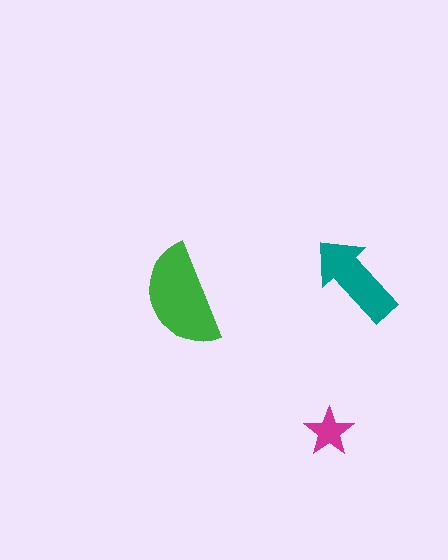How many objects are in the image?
There are 3 objects in the image.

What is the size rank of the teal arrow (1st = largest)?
2nd.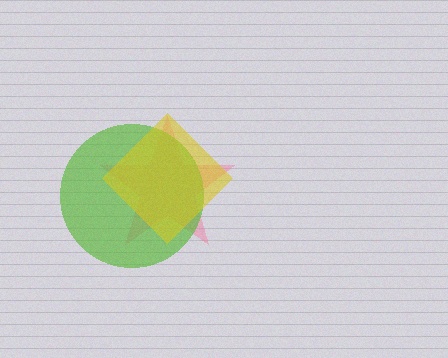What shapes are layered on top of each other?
The layered shapes are: a pink star, a lime circle, a yellow diamond.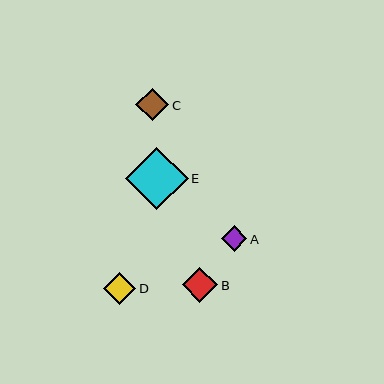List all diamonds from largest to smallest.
From largest to smallest: E, B, C, D, A.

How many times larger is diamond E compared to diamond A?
Diamond E is approximately 2.5 times the size of diamond A.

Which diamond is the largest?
Diamond E is the largest with a size of approximately 63 pixels.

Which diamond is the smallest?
Diamond A is the smallest with a size of approximately 25 pixels.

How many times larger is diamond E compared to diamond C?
Diamond E is approximately 1.9 times the size of diamond C.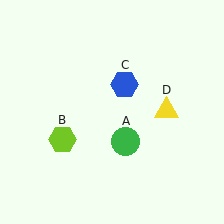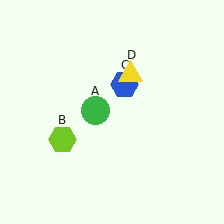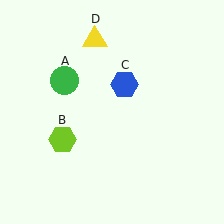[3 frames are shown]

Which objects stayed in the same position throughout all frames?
Lime hexagon (object B) and blue hexagon (object C) remained stationary.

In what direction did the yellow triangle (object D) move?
The yellow triangle (object D) moved up and to the left.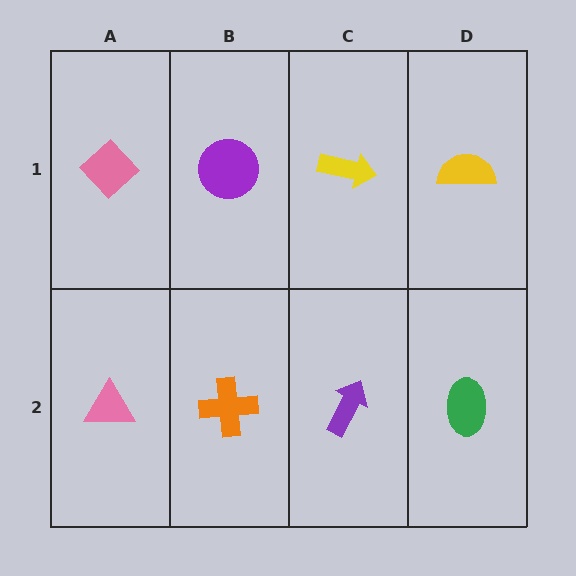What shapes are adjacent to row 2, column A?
A pink diamond (row 1, column A), an orange cross (row 2, column B).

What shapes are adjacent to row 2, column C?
A yellow arrow (row 1, column C), an orange cross (row 2, column B), a green ellipse (row 2, column D).